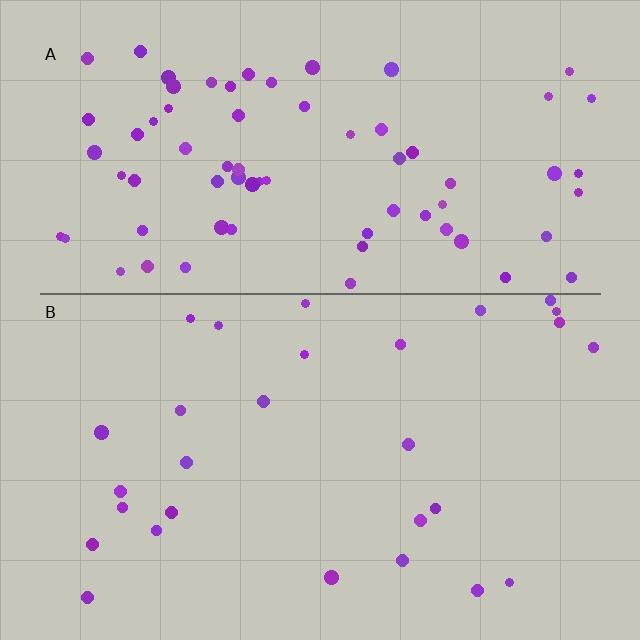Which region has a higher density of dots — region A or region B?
A (the top).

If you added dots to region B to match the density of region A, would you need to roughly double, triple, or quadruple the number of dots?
Approximately triple.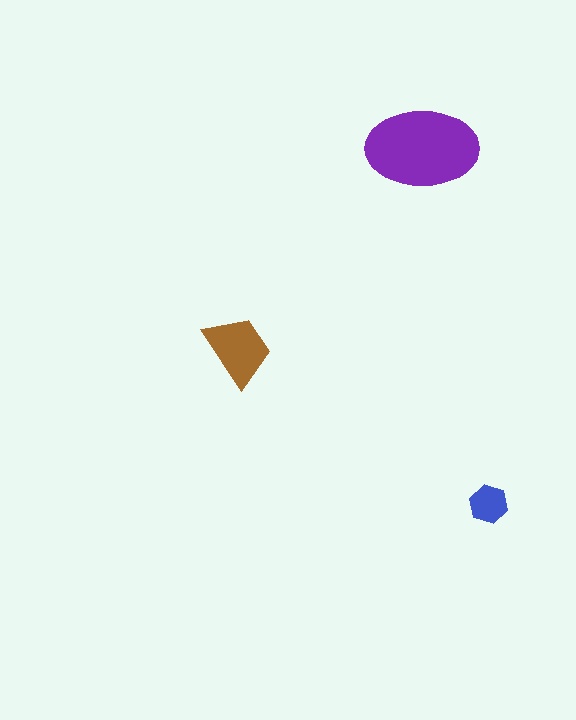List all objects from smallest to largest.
The blue hexagon, the brown trapezoid, the purple ellipse.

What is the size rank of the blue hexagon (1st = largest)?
3rd.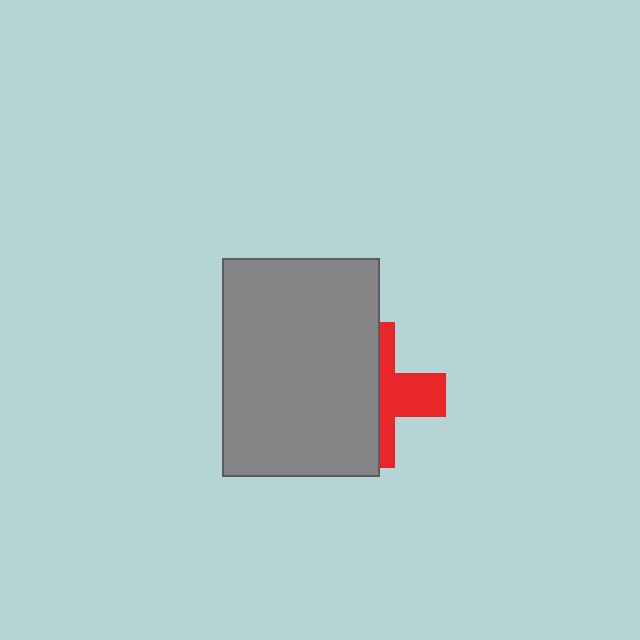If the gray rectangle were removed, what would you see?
You would see the complete red cross.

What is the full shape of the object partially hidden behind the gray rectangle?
The partially hidden object is a red cross.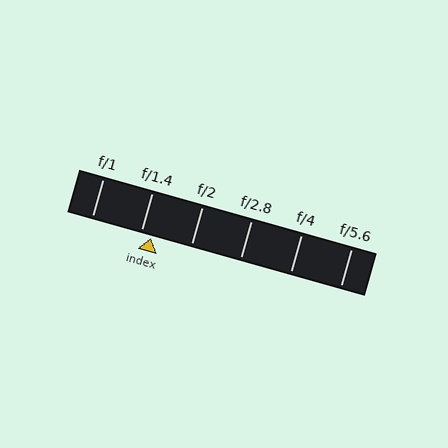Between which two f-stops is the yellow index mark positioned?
The index mark is between f/1.4 and f/2.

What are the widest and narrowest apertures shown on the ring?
The widest aperture shown is f/1 and the narrowest is f/5.6.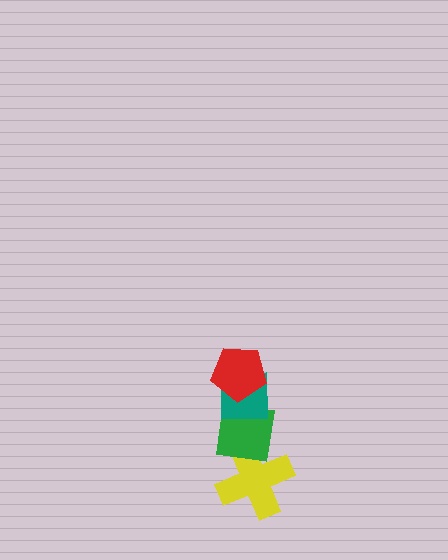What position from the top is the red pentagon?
The red pentagon is 1st from the top.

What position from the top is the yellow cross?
The yellow cross is 4th from the top.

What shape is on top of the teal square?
The red pentagon is on top of the teal square.